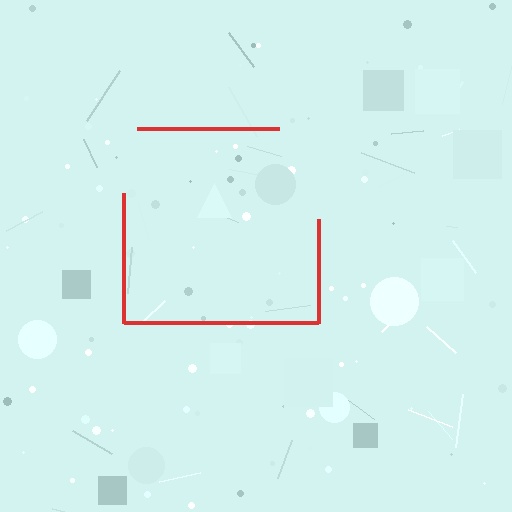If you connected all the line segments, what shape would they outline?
They would outline a square.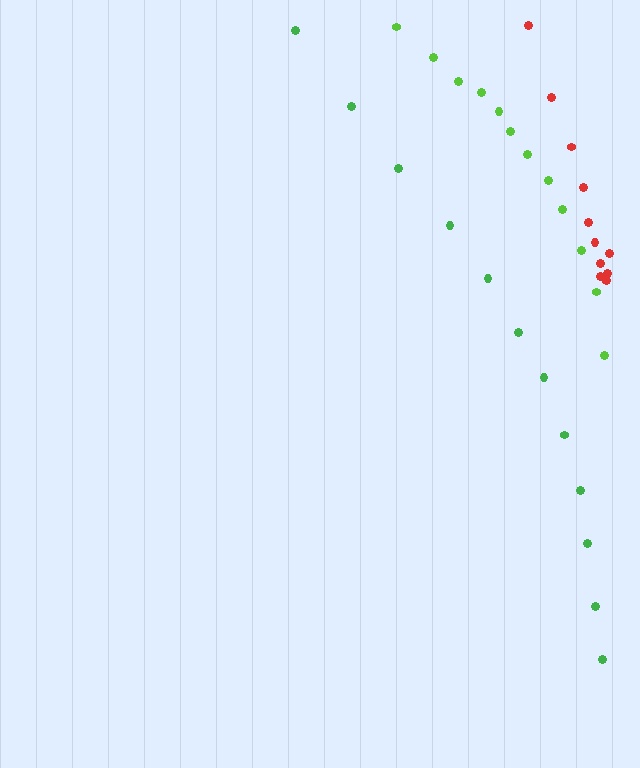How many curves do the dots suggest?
There are 3 distinct paths.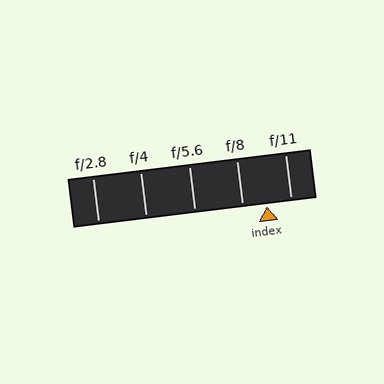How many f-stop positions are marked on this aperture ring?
There are 5 f-stop positions marked.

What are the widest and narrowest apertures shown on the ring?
The widest aperture shown is f/2.8 and the narrowest is f/11.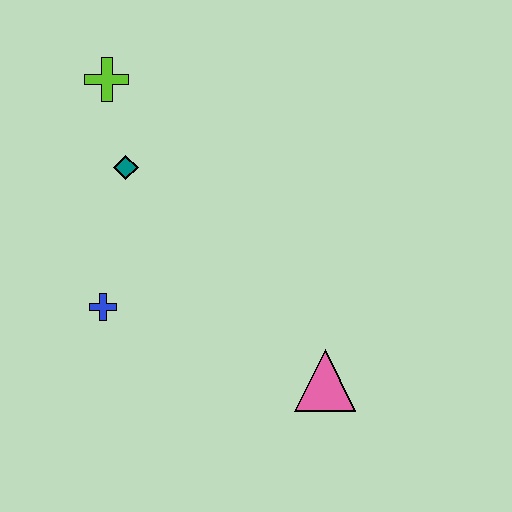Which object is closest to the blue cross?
The teal diamond is closest to the blue cross.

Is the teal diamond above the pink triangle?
Yes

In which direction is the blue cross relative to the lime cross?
The blue cross is below the lime cross.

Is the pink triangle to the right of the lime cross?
Yes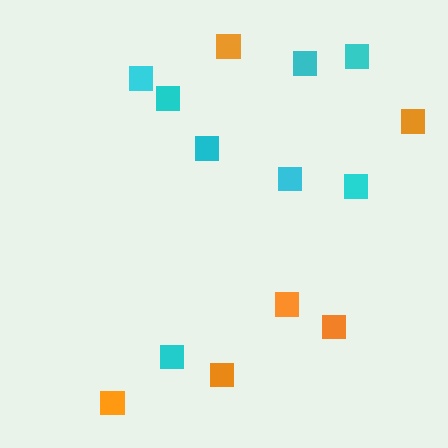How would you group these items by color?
There are 2 groups: one group of cyan squares (8) and one group of orange squares (6).